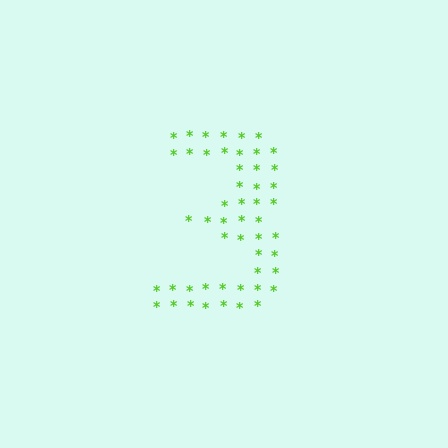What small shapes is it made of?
It is made of small asterisks.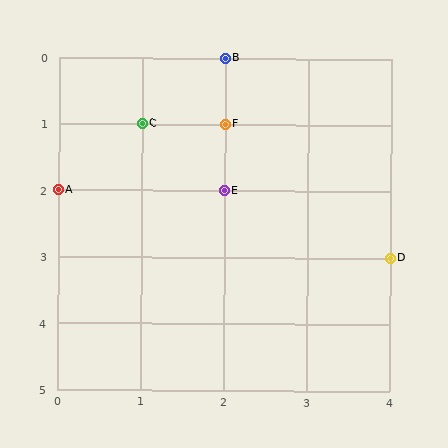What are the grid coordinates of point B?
Point B is at grid coordinates (2, 0).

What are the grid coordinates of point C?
Point C is at grid coordinates (1, 1).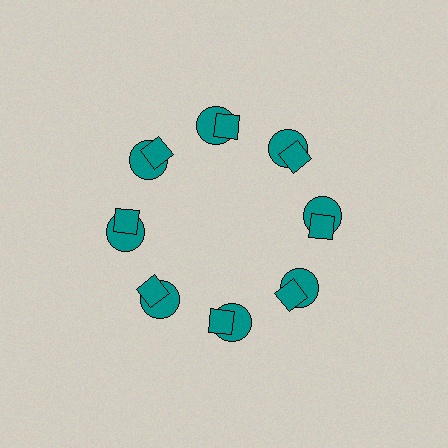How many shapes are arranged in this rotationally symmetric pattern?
There are 16 shapes, arranged in 8 groups of 2.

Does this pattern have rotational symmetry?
Yes, this pattern has 8-fold rotational symmetry. It looks the same after rotating 45 degrees around the center.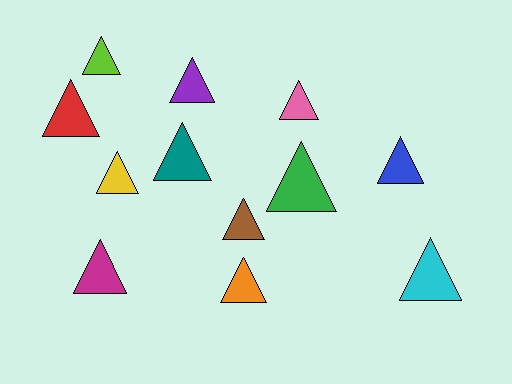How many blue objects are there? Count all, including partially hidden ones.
There is 1 blue object.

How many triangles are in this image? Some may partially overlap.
There are 12 triangles.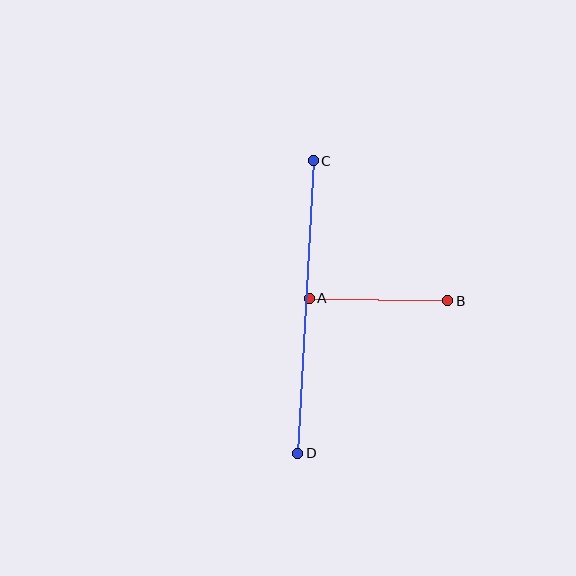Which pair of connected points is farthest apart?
Points C and D are farthest apart.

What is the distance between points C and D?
The distance is approximately 293 pixels.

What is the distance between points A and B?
The distance is approximately 138 pixels.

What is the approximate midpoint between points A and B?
The midpoint is at approximately (378, 300) pixels.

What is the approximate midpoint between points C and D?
The midpoint is at approximately (306, 307) pixels.